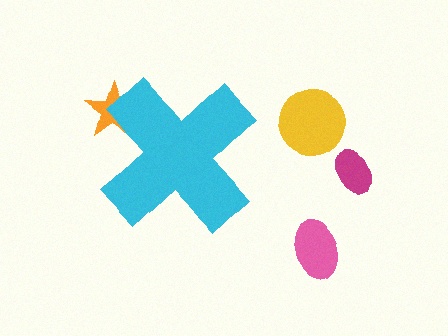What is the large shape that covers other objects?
A cyan cross.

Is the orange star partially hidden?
Yes, the orange star is partially hidden behind the cyan cross.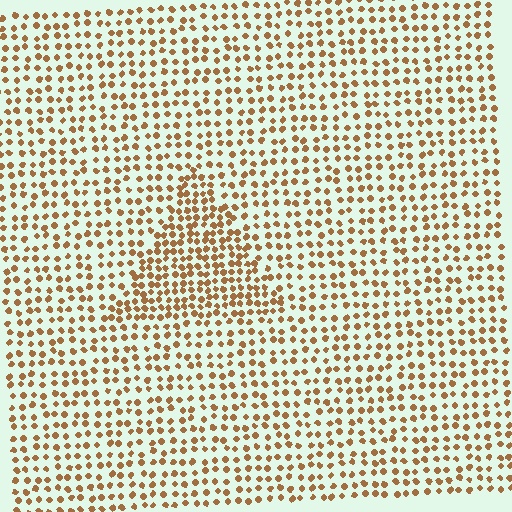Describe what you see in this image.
The image contains small brown elements arranged at two different densities. A triangle-shaped region is visible where the elements are more densely packed than the surrounding area.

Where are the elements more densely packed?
The elements are more densely packed inside the triangle boundary.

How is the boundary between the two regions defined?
The boundary is defined by a change in element density (approximately 1.7x ratio). All elements are the same color, size, and shape.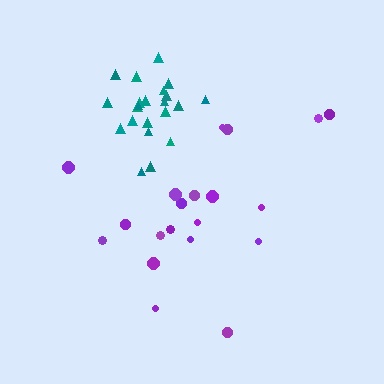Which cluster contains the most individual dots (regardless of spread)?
Teal (22).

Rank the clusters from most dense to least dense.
teal, purple.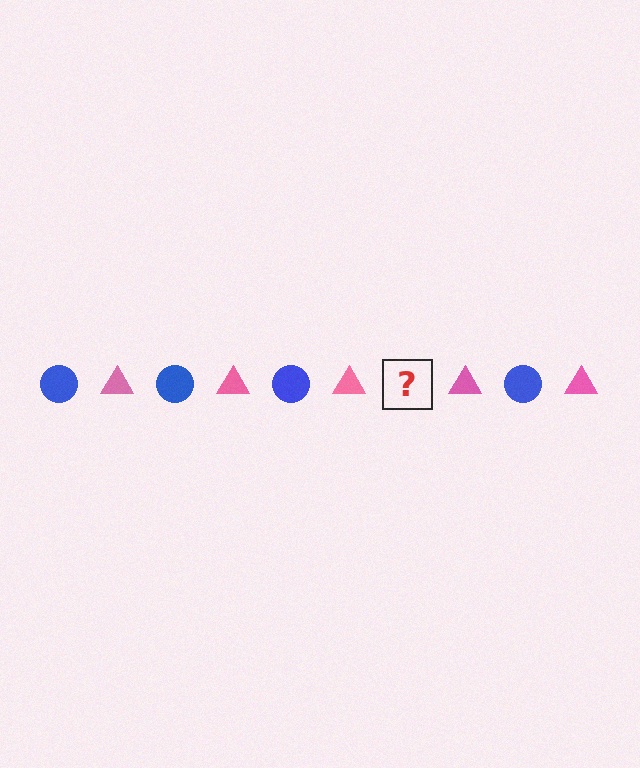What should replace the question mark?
The question mark should be replaced with a blue circle.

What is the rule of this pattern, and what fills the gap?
The rule is that the pattern alternates between blue circle and pink triangle. The gap should be filled with a blue circle.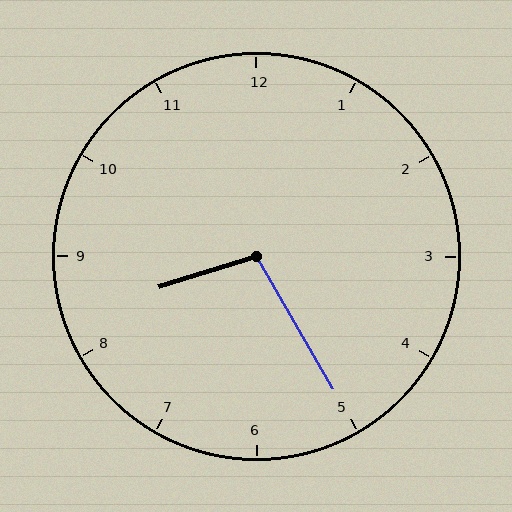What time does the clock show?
8:25.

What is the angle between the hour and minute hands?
Approximately 102 degrees.